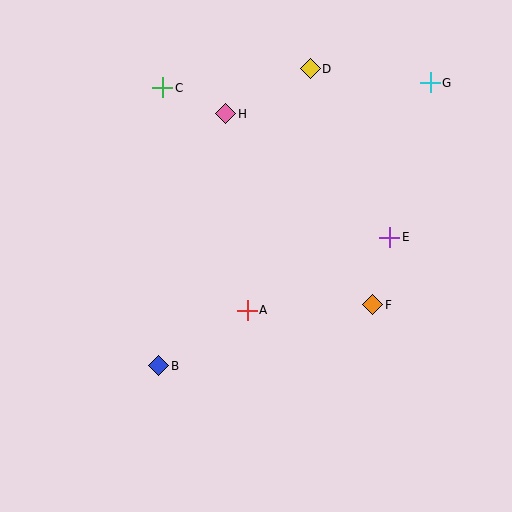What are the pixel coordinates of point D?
Point D is at (310, 69).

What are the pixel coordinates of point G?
Point G is at (430, 83).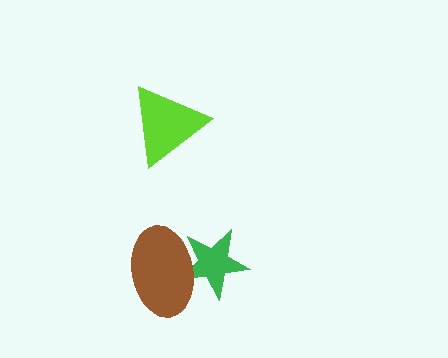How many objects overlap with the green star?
1 object overlaps with the green star.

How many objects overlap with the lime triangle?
0 objects overlap with the lime triangle.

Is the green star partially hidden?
Yes, it is partially covered by another shape.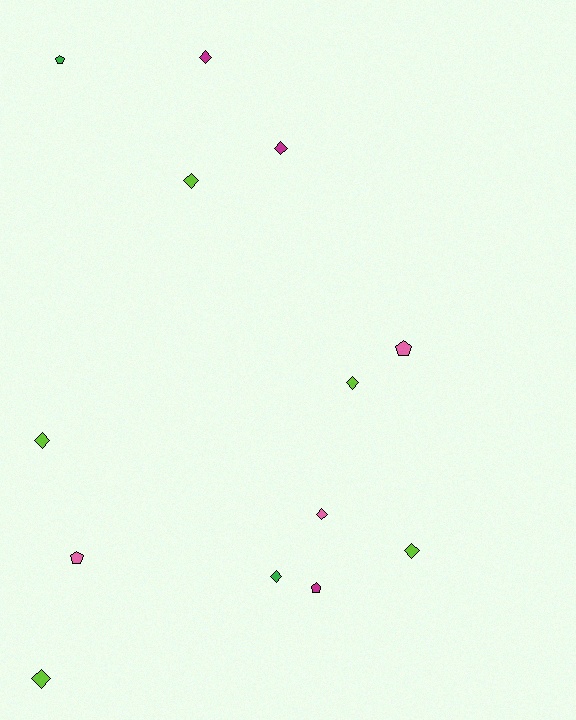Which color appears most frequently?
Lime, with 5 objects.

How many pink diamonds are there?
There is 1 pink diamond.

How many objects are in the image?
There are 13 objects.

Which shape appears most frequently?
Diamond, with 9 objects.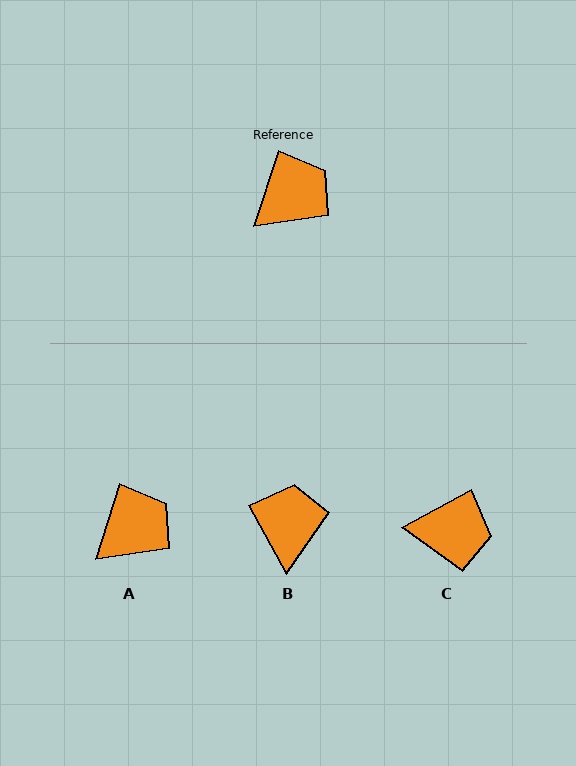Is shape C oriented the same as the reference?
No, it is off by about 44 degrees.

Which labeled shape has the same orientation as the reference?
A.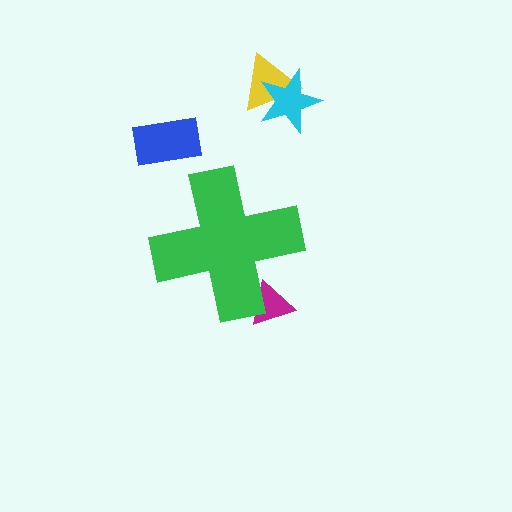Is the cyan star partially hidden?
No, the cyan star is fully visible.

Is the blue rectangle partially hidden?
No, the blue rectangle is fully visible.